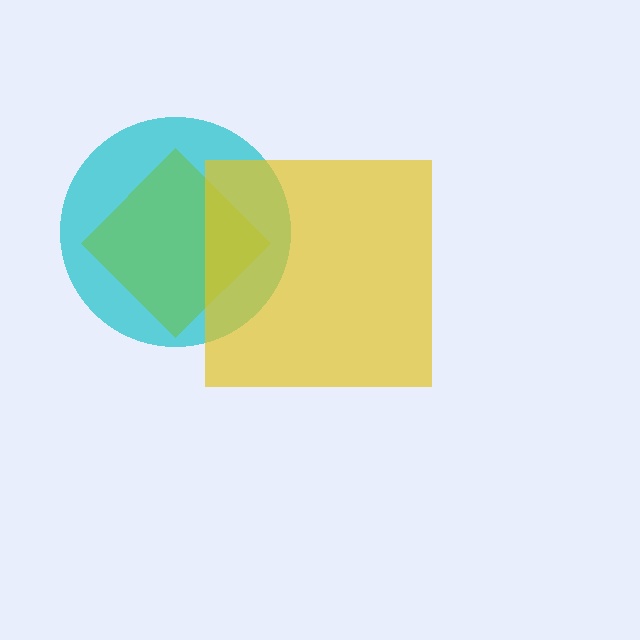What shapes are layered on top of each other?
The layered shapes are: a cyan circle, a lime diamond, a yellow square.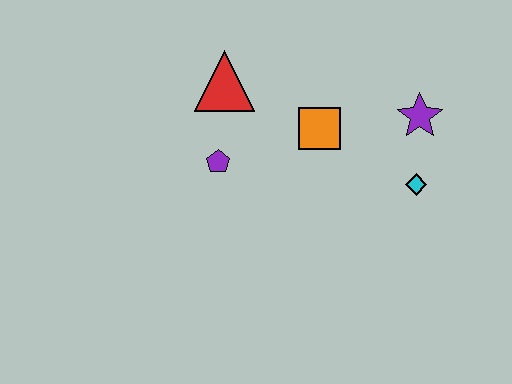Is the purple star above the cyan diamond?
Yes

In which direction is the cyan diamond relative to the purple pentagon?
The cyan diamond is to the right of the purple pentagon.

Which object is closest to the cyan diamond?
The purple star is closest to the cyan diamond.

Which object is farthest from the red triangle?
The cyan diamond is farthest from the red triangle.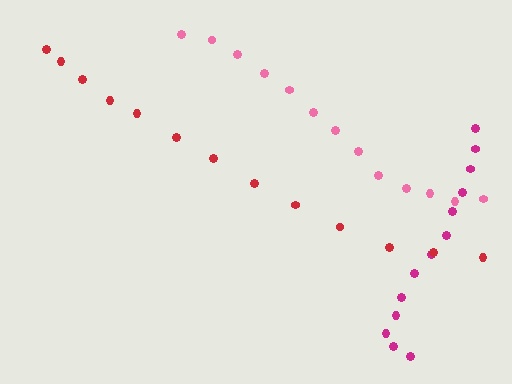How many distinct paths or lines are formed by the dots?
There are 3 distinct paths.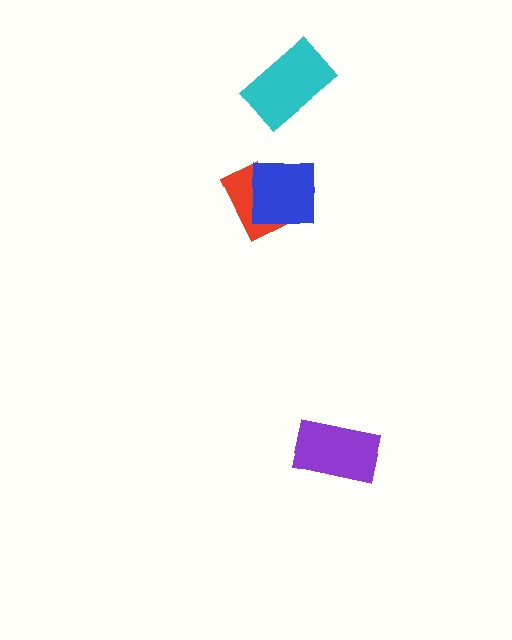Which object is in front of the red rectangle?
The blue square is in front of the red rectangle.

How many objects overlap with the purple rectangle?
0 objects overlap with the purple rectangle.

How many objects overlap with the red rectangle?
1 object overlaps with the red rectangle.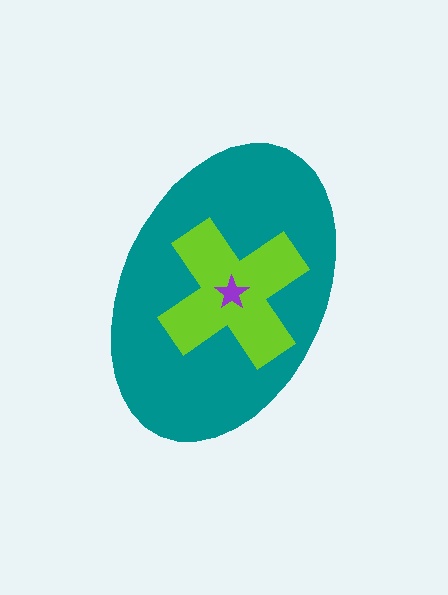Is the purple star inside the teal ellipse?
Yes.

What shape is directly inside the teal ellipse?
The lime cross.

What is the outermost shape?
The teal ellipse.